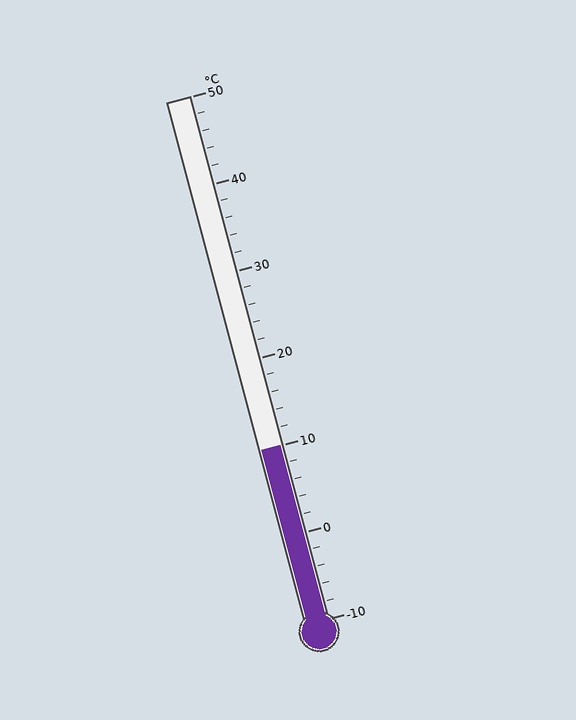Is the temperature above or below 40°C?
The temperature is below 40°C.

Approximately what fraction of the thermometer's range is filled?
The thermometer is filled to approximately 35% of its range.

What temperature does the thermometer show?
The thermometer shows approximately 10°C.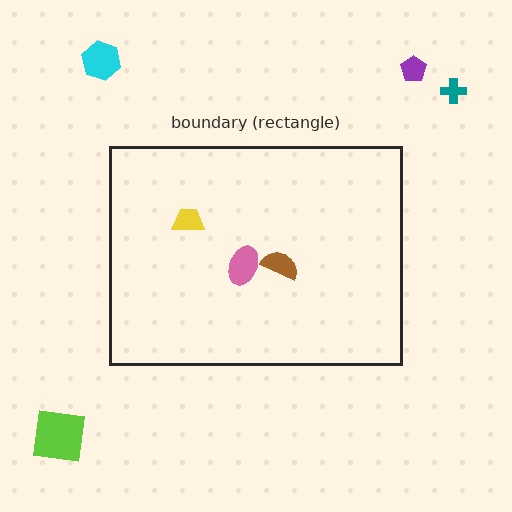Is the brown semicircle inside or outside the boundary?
Inside.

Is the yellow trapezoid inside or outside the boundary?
Inside.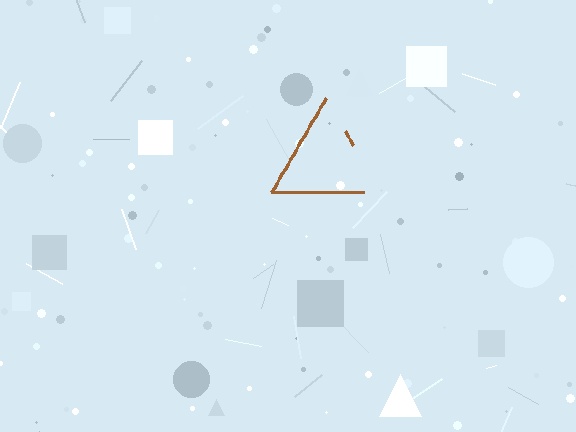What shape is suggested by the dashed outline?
The dashed outline suggests a triangle.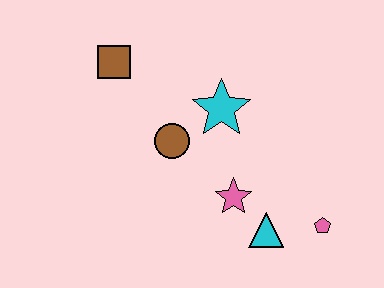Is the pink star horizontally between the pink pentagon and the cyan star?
Yes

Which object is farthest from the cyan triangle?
The brown square is farthest from the cyan triangle.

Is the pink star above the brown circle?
No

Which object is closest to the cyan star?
The brown circle is closest to the cyan star.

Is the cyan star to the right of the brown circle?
Yes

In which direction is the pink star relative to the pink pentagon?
The pink star is to the left of the pink pentagon.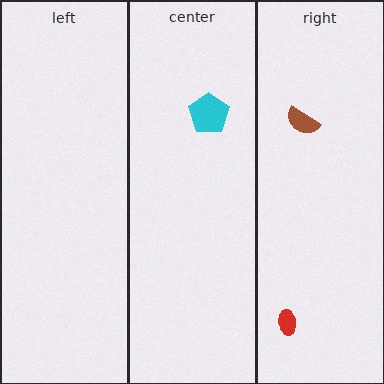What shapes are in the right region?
The brown semicircle, the red ellipse.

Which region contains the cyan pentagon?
The center region.